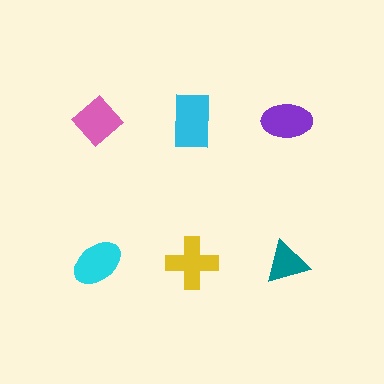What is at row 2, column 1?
A cyan ellipse.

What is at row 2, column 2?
A yellow cross.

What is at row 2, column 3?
A teal triangle.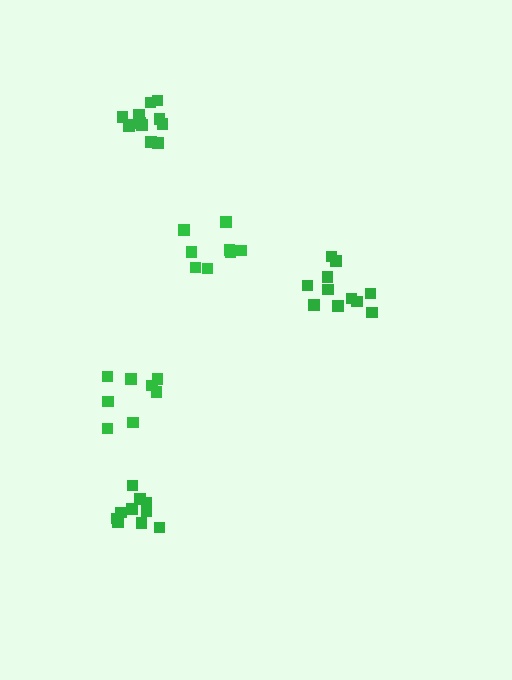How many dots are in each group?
Group 1: 12 dots, Group 2: 10 dots, Group 3: 11 dots, Group 4: 8 dots, Group 5: 9 dots (50 total).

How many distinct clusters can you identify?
There are 5 distinct clusters.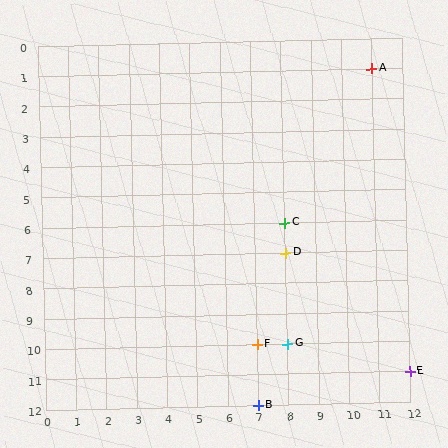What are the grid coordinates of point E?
Point E is at grid coordinates (12, 11).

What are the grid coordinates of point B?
Point B is at grid coordinates (7, 12).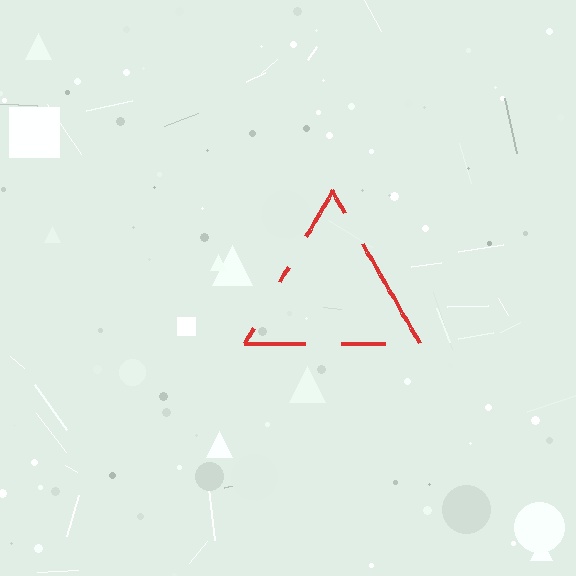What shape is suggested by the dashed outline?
The dashed outline suggests a triangle.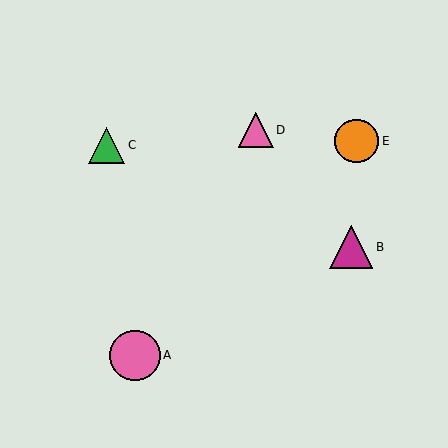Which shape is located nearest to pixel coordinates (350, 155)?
The orange circle (labeled E) at (357, 141) is nearest to that location.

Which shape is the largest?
The pink circle (labeled A) is the largest.